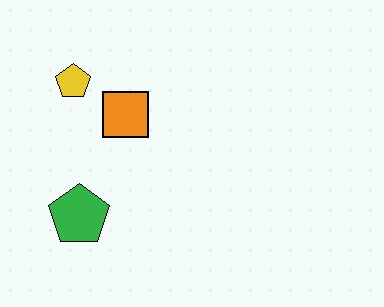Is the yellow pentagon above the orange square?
Yes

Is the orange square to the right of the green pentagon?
Yes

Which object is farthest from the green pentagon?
The yellow pentagon is farthest from the green pentagon.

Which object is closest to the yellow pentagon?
The orange square is closest to the yellow pentagon.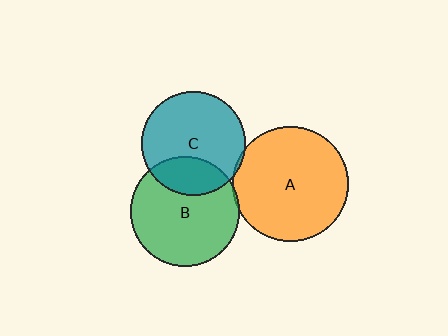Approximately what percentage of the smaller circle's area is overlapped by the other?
Approximately 5%.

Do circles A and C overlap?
Yes.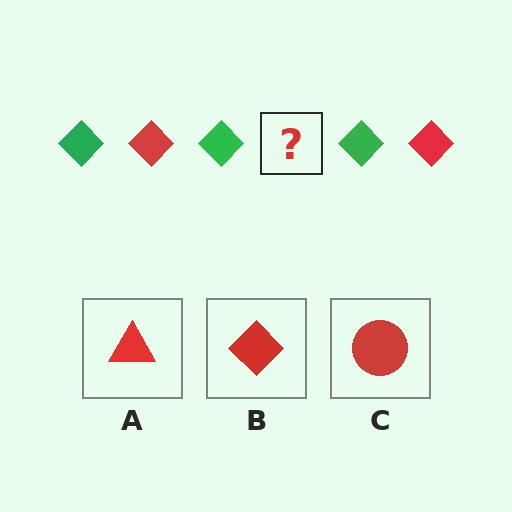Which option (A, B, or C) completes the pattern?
B.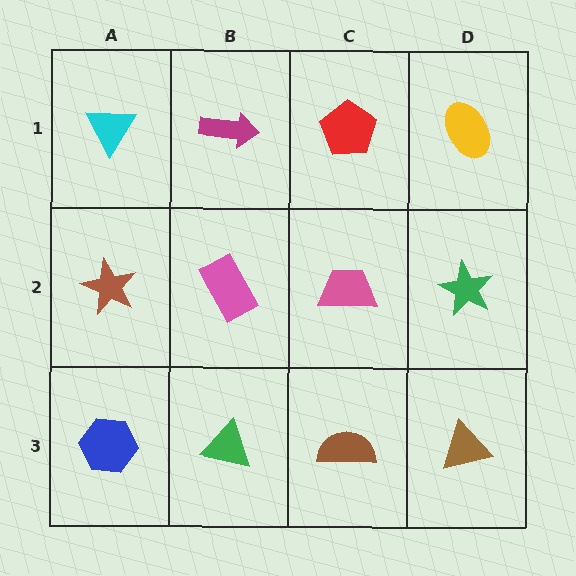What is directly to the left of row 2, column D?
A pink trapezoid.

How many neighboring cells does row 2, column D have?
3.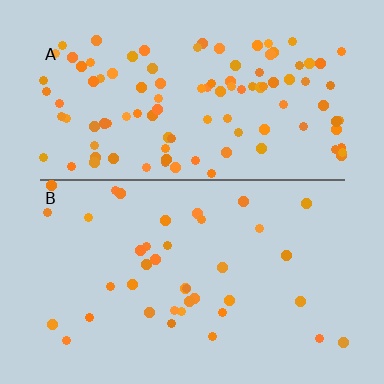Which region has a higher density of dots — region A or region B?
A (the top).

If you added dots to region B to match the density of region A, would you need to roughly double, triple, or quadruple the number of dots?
Approximately triple.